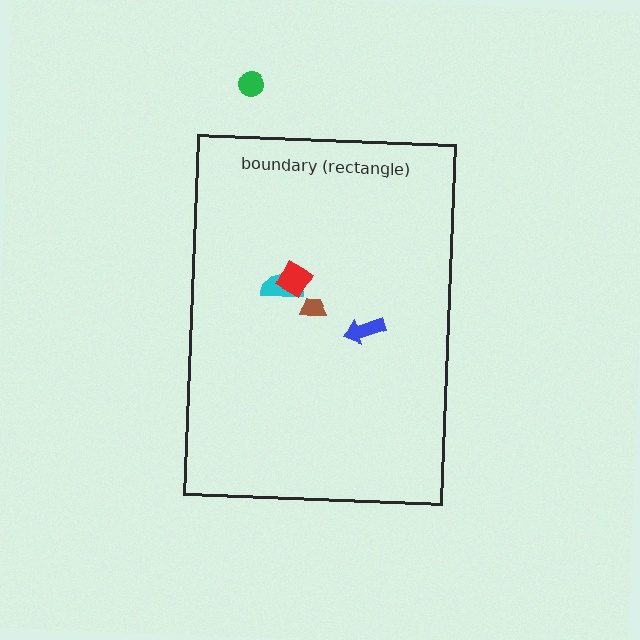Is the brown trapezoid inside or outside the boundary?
Inside.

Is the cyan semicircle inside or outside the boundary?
Inside.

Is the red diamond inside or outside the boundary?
Inside.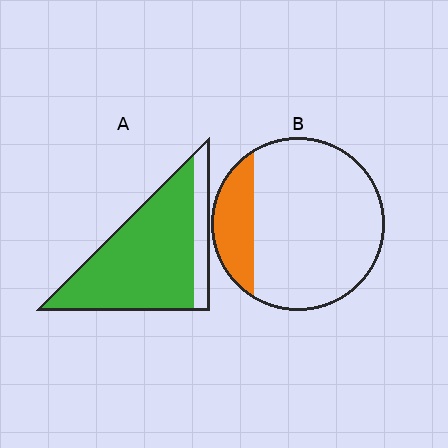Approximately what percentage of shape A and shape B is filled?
A is approximately 85% and B is approximately 20%.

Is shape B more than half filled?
No.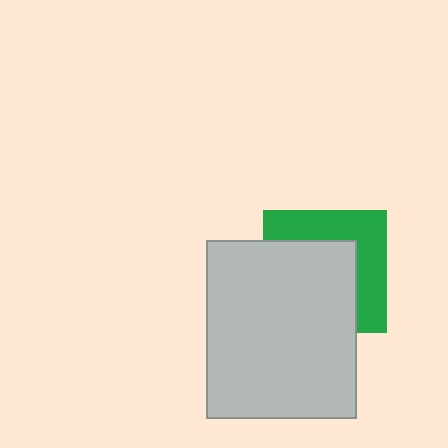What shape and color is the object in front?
The object in front is a light gray rectangle.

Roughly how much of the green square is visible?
A small part of it is visible (roughly 43%).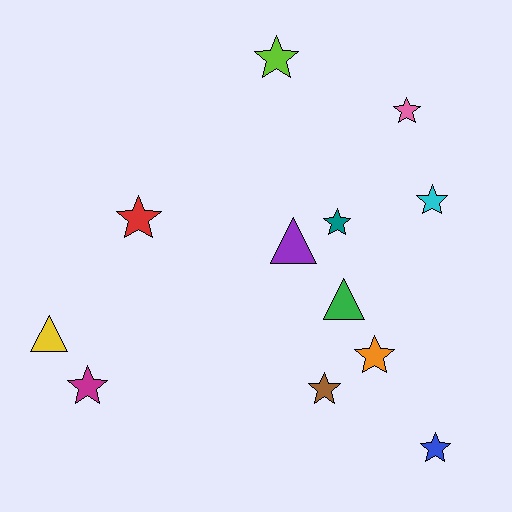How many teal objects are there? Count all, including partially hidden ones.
There is 1 teal object.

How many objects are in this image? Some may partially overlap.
There are 12 objects.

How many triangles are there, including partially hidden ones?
There are 3 triangles.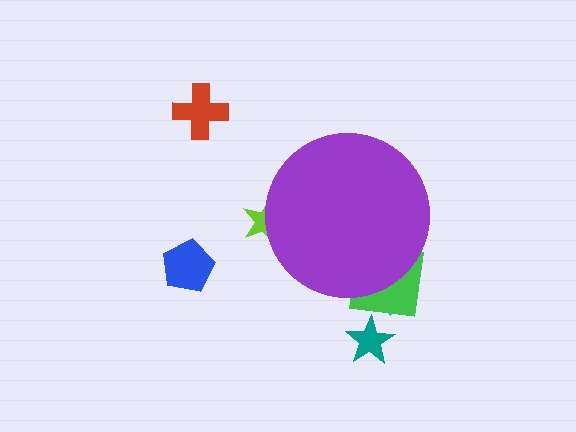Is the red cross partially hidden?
No, the red cross is fully visible.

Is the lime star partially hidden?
Yes, the lime star is partially hidden behind the purple circle.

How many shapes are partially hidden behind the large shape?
3 shapes are partially hidden.